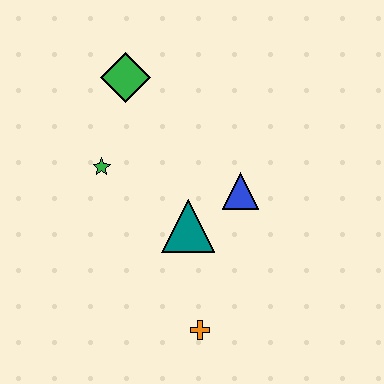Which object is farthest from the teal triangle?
The green diamond is farthest from the teal triangle.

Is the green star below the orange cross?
No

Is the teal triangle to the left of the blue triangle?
Yes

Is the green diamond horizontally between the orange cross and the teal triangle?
No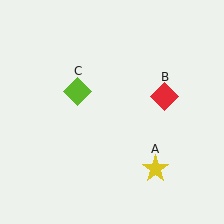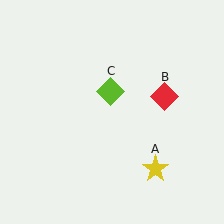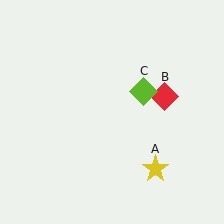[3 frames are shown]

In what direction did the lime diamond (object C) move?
The lime diamond (object C) moved right.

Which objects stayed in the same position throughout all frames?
Yellow star (object A) and red diamond (object B) remained stationary.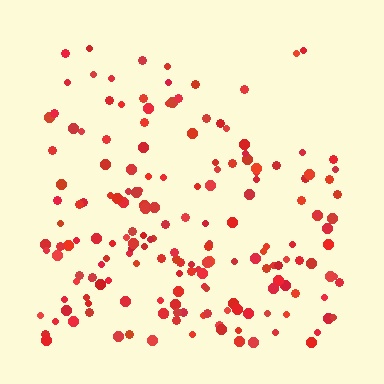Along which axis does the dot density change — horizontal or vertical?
Vertical.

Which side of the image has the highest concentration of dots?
The bottom.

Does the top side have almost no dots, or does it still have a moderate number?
Still a moderate number, just noticeably fewer than the bottom.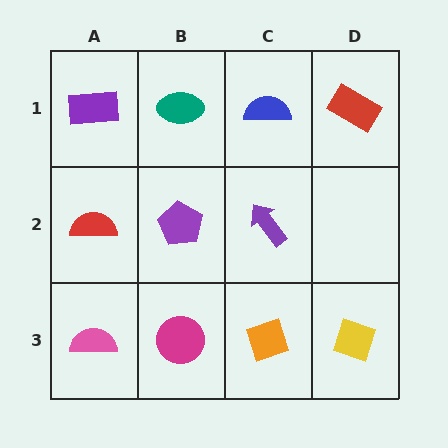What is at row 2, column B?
A purple pentagon.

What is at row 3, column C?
An orange diamond.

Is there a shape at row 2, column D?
No, that cell is empty.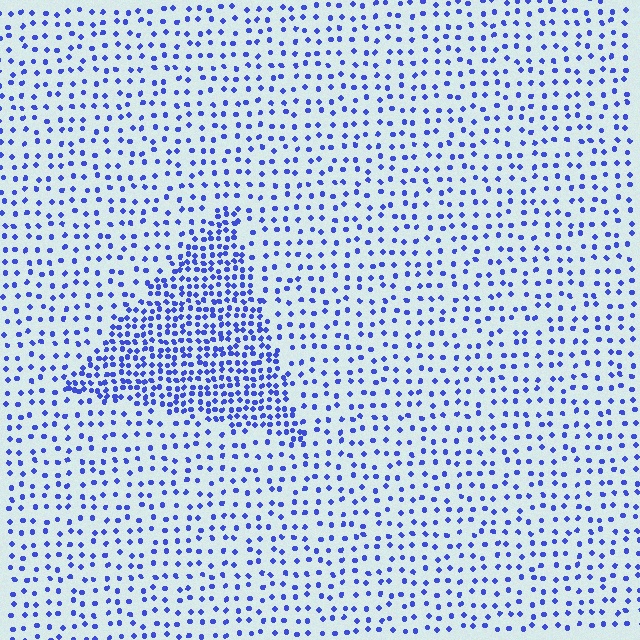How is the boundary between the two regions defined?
The boundary is defined by a change in element density (approximately 2.3x ratio). All elements are the same color, size, and shape.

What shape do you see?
I see a triangle.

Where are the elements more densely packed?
The elements are more densely packed inside the triangle boundary.